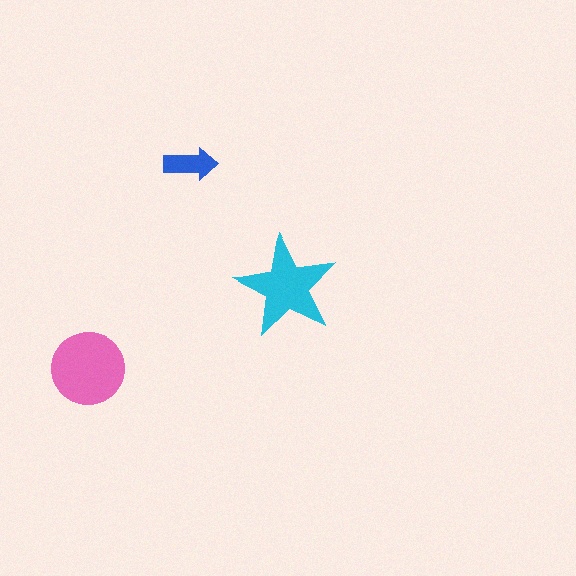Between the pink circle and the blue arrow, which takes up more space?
The pink circle.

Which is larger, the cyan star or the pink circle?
The pink circle.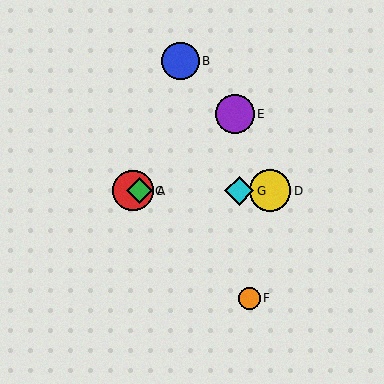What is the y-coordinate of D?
Object D is at y≈191.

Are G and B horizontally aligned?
No, G is at y≈191 and B is at y≈61.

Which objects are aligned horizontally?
Objects A, C, D, G are aligned horizontally.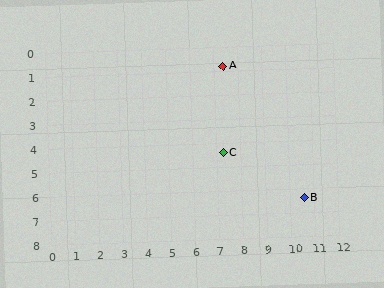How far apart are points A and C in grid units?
Points A and C are about 3.6 grid units apart.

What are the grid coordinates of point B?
Point B is at approximately (10.6, 6.4).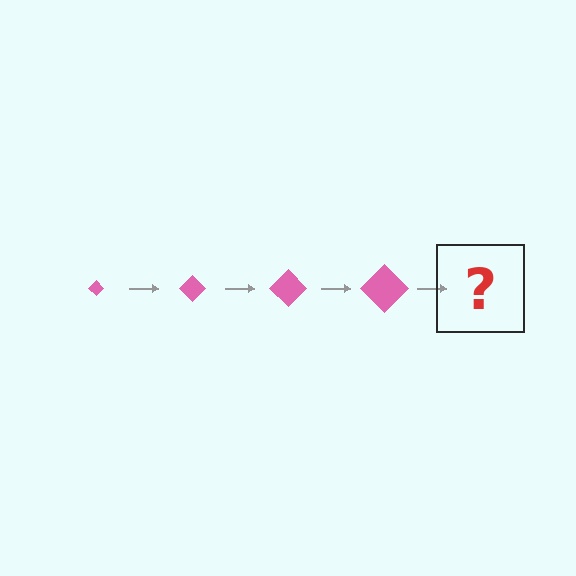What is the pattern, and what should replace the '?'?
The pattern is that the diamond gets progressively larger each step. The '?' should be a pink diamond, larger than the previous one.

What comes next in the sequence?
The next element should be a pink diamond, larger than the previous one.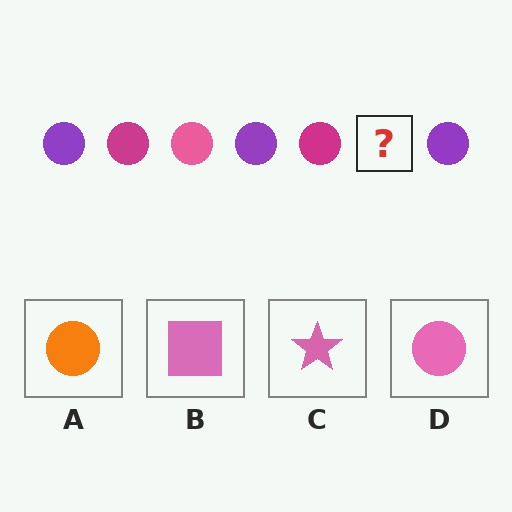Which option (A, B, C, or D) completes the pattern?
D.